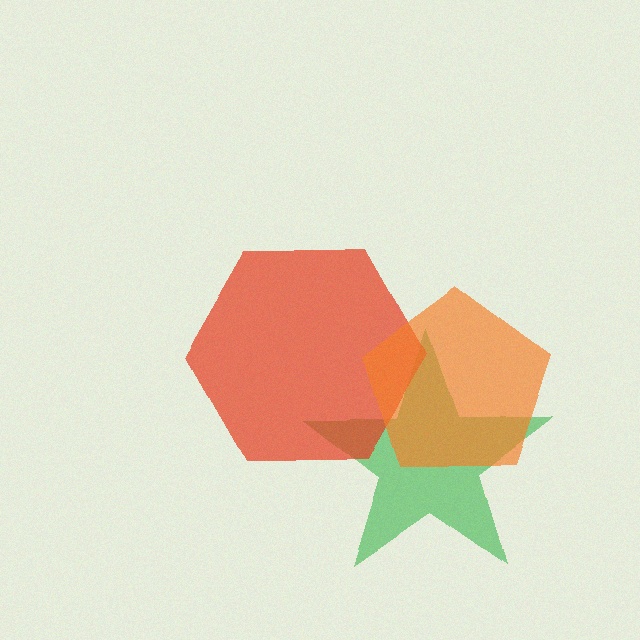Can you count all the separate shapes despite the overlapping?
Yes, there are 3 separate shapes.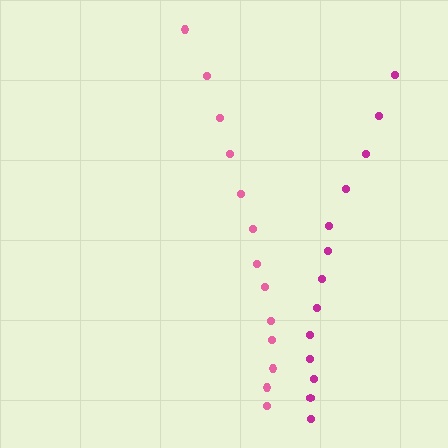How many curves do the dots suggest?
There are 2 distinct paths.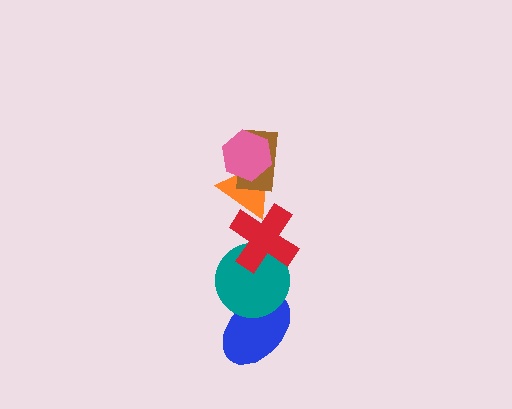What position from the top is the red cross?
The red cross is 4th from the top.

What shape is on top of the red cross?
The orange triangle is on top of the red cross.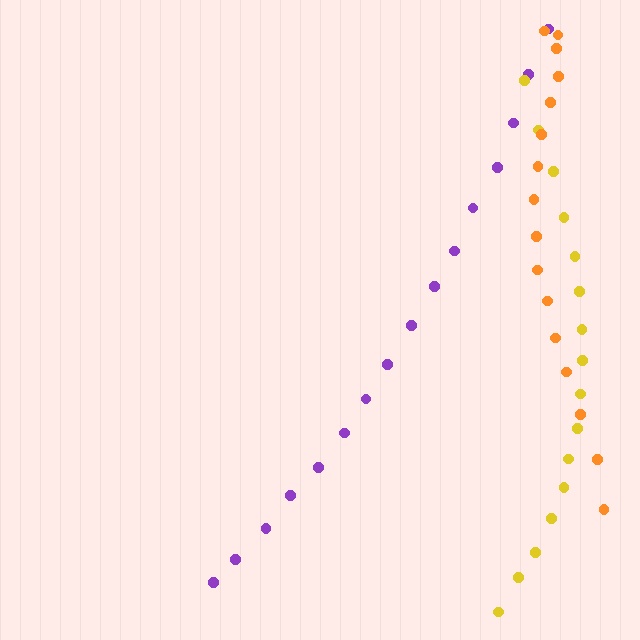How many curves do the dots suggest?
There are 3 distinct paths.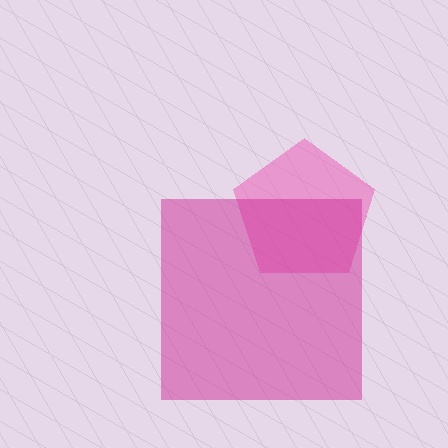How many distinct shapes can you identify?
There are 2 distinct shapes: a pink pentagon, a magenta square.